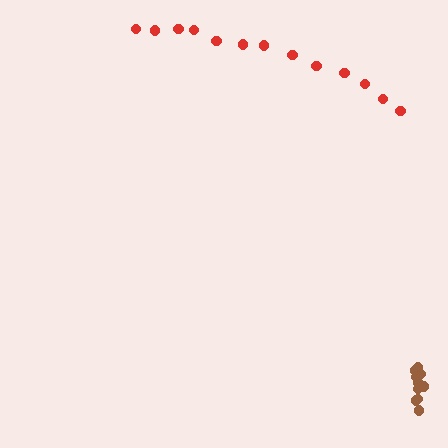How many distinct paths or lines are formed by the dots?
There are 2 distinct paths.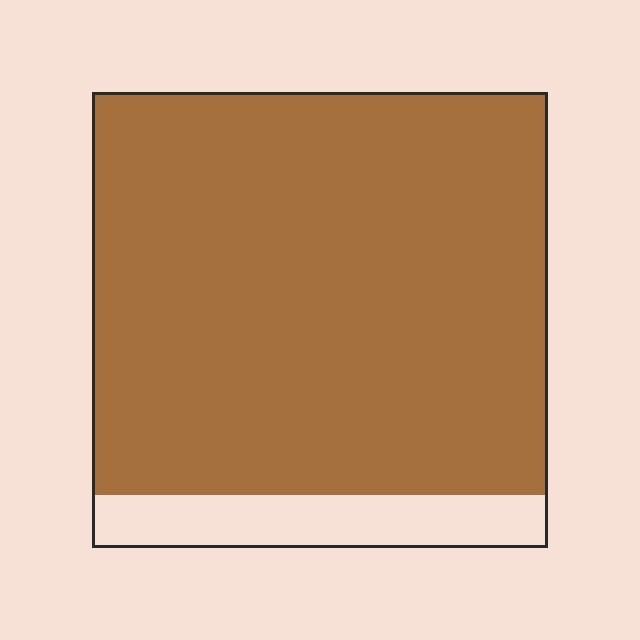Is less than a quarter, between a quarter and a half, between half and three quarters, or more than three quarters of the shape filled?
More than three quarters.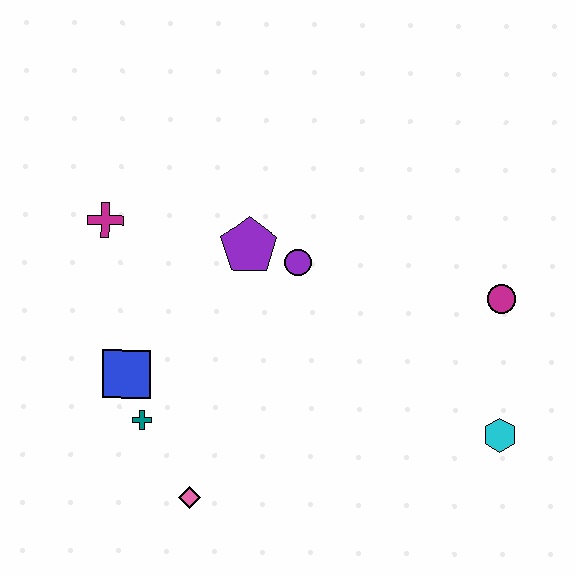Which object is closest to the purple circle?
The purple pentagon is closest to the purple circle.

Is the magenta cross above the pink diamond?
Yes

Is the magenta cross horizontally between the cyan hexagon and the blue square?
No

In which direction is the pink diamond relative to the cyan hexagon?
The pink diamond is to the left of the cyan hexagon.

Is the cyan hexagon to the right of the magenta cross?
Yes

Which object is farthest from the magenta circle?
The magenta cross is farthest from the magenta circle.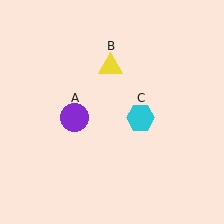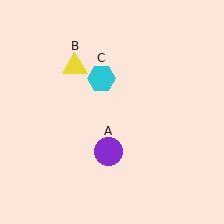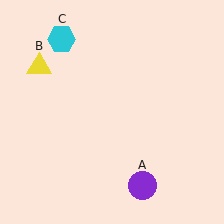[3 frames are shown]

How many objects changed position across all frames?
3 objects changed position: purple circle (object A), yellow triangle (object B), cyan hexagon (object C).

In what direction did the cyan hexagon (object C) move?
The cyan hexagon (object C) moved up and to the left.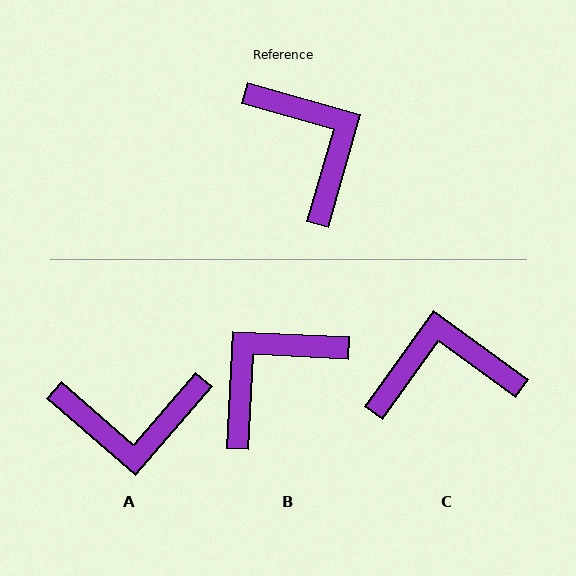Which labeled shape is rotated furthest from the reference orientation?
A, about 115 degrees away.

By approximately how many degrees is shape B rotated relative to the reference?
Approximately 103 degrees counter-clockwise.